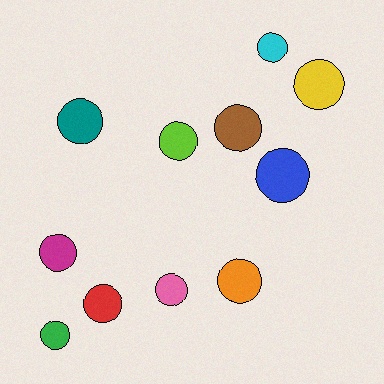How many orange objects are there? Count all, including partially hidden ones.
There is 1 orange object.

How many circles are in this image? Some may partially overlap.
There are 11 circles.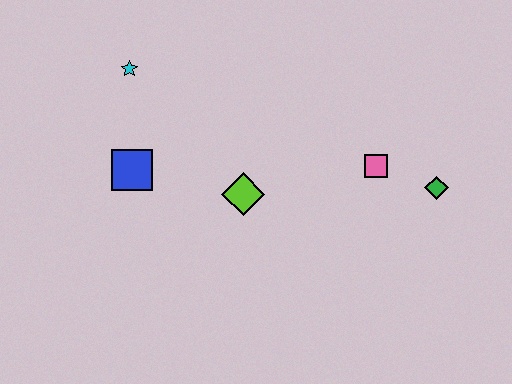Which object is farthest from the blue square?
The green diamond is farthest from the blue square.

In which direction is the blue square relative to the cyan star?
The blue square is below the cyan star.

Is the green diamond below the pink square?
Yes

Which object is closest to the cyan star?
The blue square is closest to the cyan star.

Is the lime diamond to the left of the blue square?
No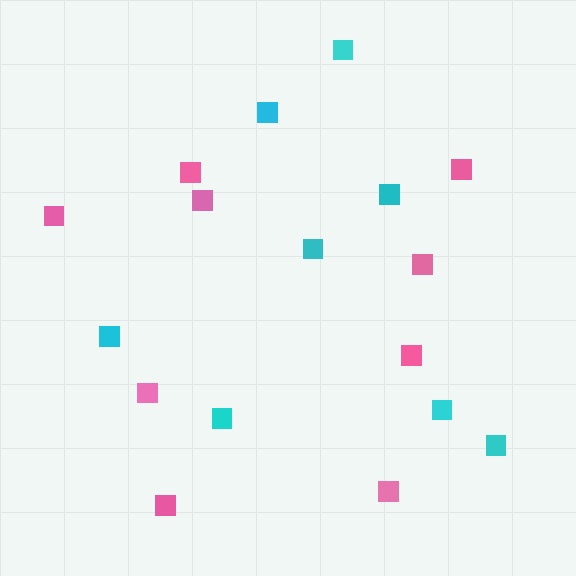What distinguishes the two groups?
There are 2 groups: one group of cyan squares (8) and one group of pink squares (9).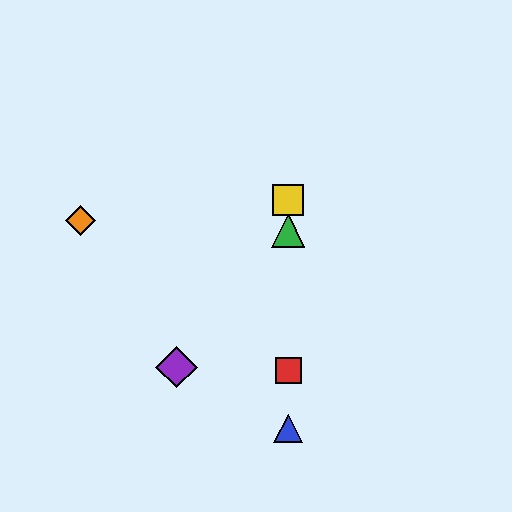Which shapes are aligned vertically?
The red square, the blue triangle, the green triangle, the yellow square are aligned vertically.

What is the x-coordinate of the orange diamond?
The orange diamond is at x≈81.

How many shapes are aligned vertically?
4 shapes (the red square, the blue triangle, the green triangle, the yellow square) are aligned vertically.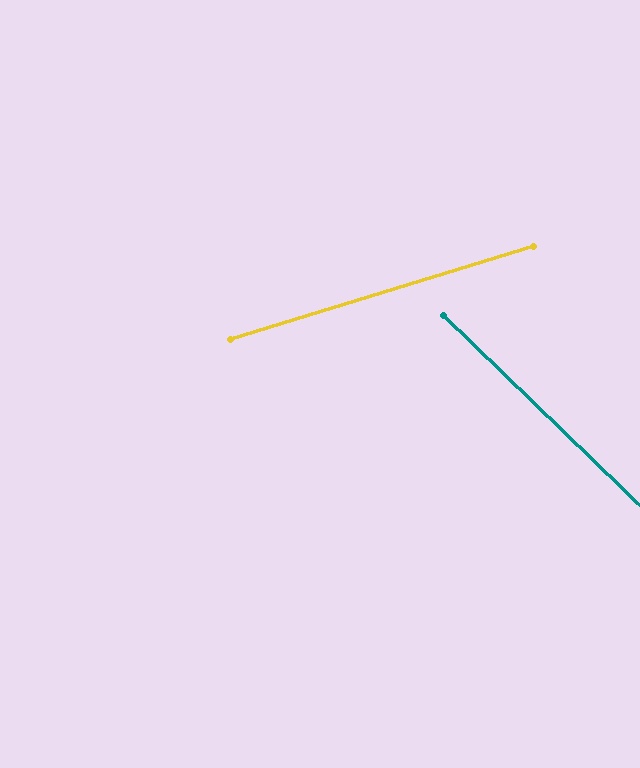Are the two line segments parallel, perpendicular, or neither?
Neither parallel nor perpendicular — they differ by about 61°.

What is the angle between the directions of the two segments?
Approximately 61 degrees.